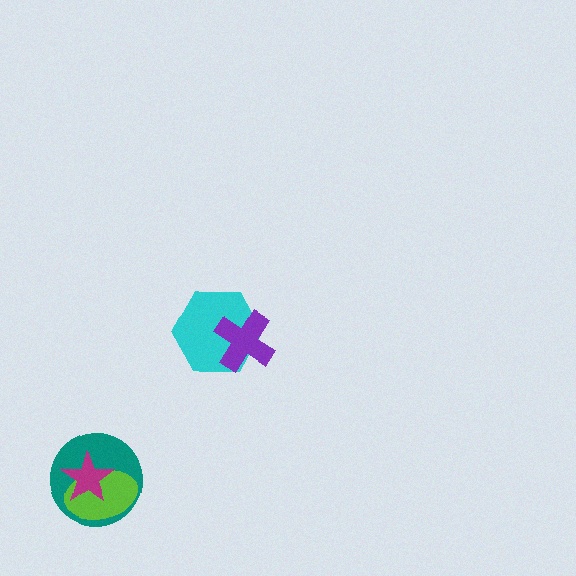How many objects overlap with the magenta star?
2 objects overlap with the magenta star.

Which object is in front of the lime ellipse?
The magenta star is in front of the lime ellipse.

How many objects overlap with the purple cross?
1 object overlaps with the purple cross.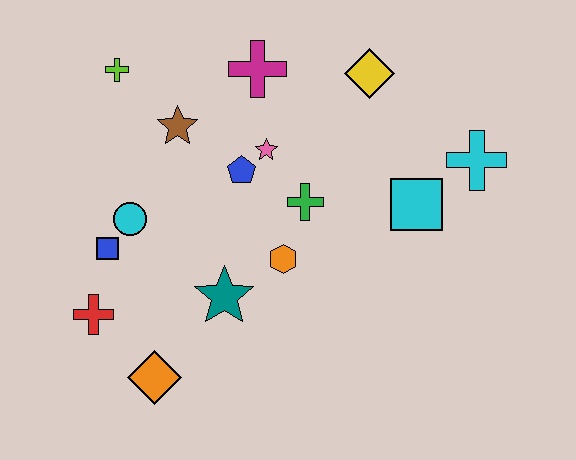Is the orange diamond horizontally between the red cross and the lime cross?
No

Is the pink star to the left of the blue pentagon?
No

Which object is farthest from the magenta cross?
The orange diamond is farthest from the magenta cross.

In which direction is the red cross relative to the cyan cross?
The red cross is to the left of the cyan cross.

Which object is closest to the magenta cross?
The pink star is closest to the magenta cross.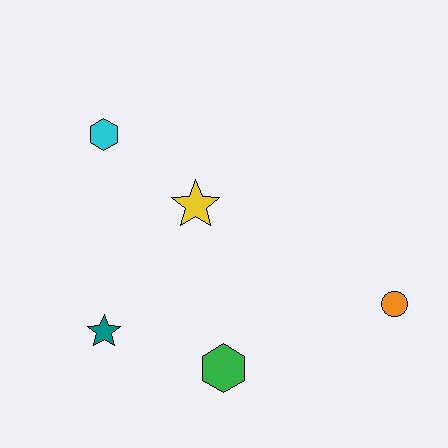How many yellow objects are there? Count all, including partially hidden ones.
There is 1 yellow object.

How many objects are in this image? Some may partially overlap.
There are 5 objects.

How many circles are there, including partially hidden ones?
There is 1 circle.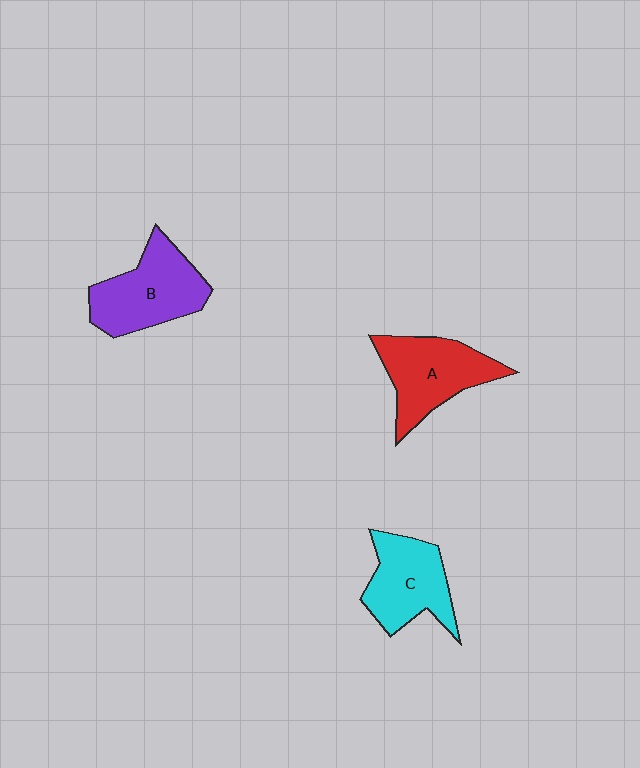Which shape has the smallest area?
Shape C (cyan).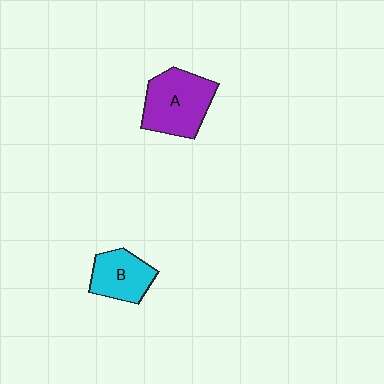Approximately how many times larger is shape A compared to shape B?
Approximately 1.5 times.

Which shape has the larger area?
Shape A (purple).